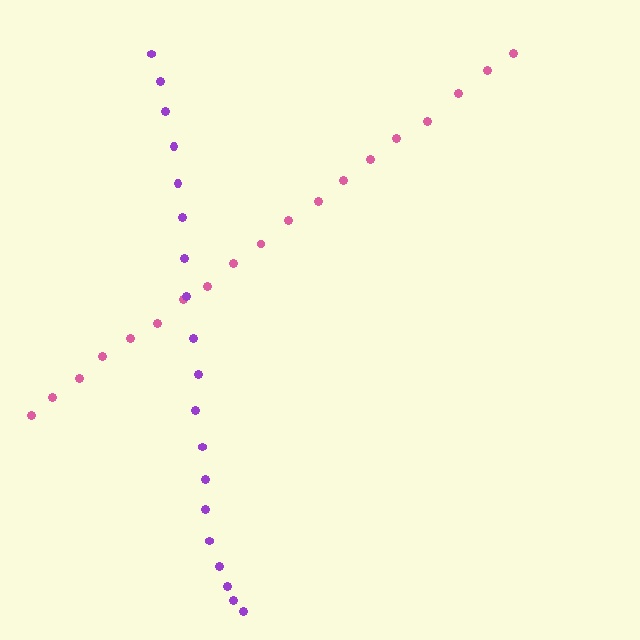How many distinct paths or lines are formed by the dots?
There are 2 distinct paths.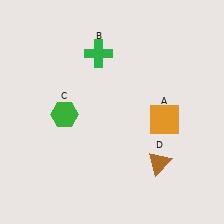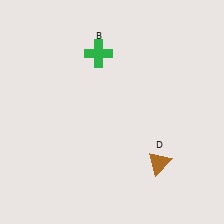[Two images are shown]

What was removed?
The green hexagon (C), the orange square (A) were removed in Image 2.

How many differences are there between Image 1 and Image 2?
There are 2 differences between the two images.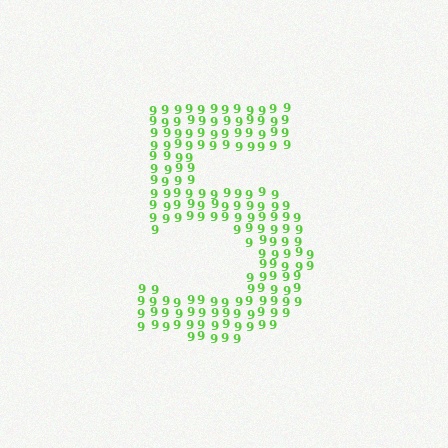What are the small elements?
The small elements are digit 9's.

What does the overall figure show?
The overall figure shows the digit 5.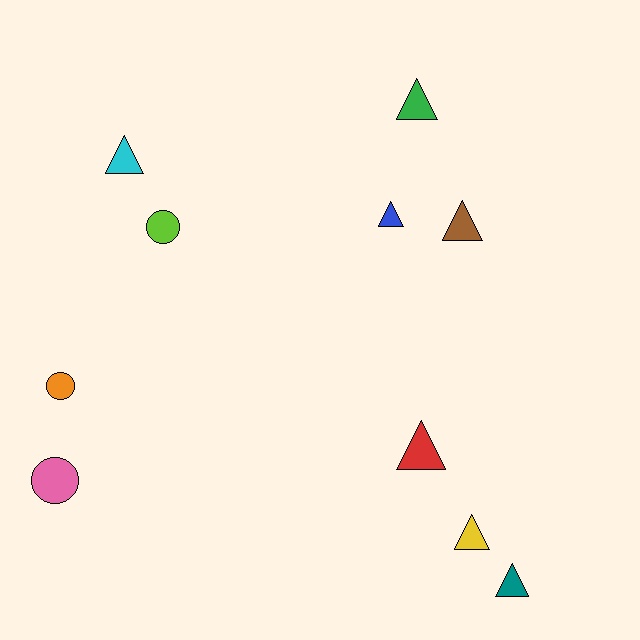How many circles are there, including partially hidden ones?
There are 3 circles.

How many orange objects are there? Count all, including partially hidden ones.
There is 1 orange object.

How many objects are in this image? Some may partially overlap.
There are 10 objects.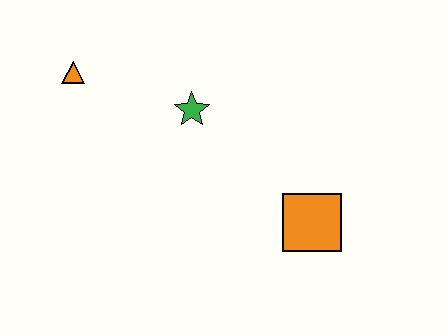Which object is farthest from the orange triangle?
The orange square is farthest from the orange triangle.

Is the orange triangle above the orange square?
Yes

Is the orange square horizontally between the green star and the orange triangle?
No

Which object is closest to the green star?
The orange triangle is closest to the green star.